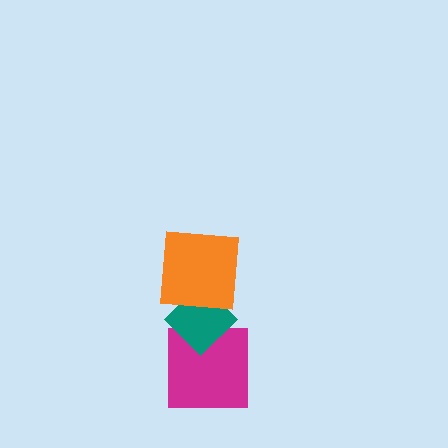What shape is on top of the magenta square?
The teal diamond is on top of the magenta square.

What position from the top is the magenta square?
The magenta square is 3rd from the top.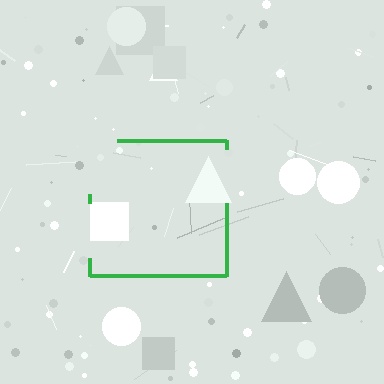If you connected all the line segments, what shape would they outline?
They would outline a square.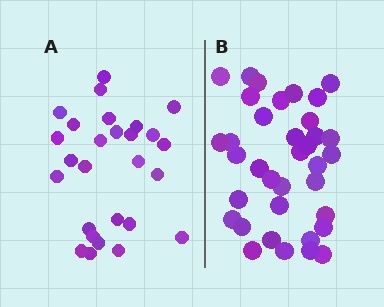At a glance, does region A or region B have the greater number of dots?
Region B (the right region) has more dots.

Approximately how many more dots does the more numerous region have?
Region B has roughly 8 or so more dots than region A.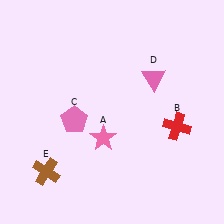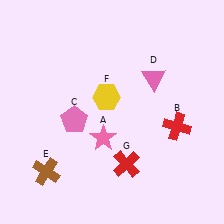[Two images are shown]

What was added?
A yellow hexagon (F), a red cross (G) were added in Image 2.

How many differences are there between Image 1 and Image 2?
There are 2 differences between the two images.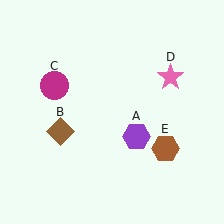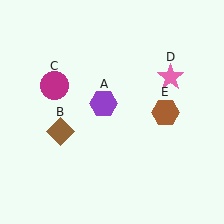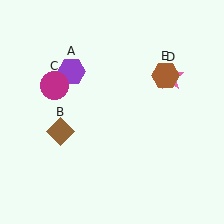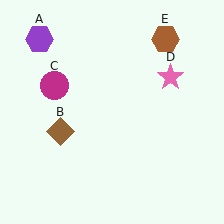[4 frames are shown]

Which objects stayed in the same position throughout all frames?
Brown diamond (object B) and magenta circle (object C) and pink star (object D) remained stationary.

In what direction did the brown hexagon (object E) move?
The brown hexagon (object E) moved up.